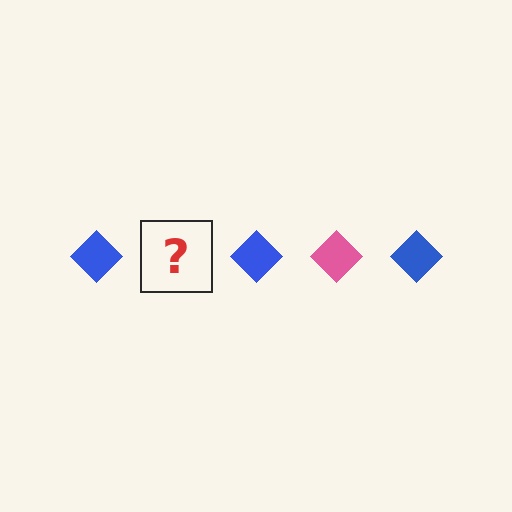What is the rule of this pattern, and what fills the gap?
The rule is that the pattern cycles through blue, pink diamonds. The gap should be filled with a pink diamond.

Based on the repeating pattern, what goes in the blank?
The blank should be a pink diamond.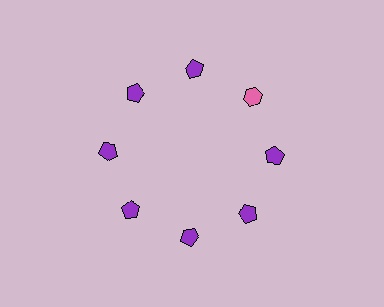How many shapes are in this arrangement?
There are 8 shapes arranged in a ring pattern.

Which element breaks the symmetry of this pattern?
The pink hexagon at roughly the 2 o'clock position breaks the symmetry. All other shapes are purple pentagons.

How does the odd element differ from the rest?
It differs in both color (pink instead of purple) and shape (hexagon instead of pentagon).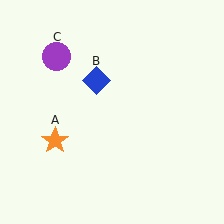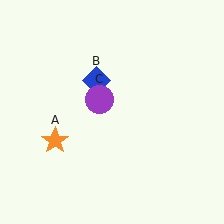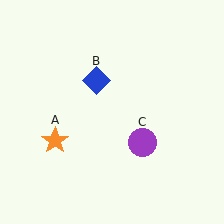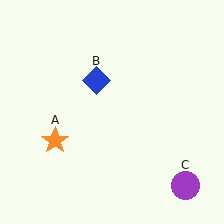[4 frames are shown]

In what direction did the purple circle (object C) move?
The purple circle (object C) moved down and to the right.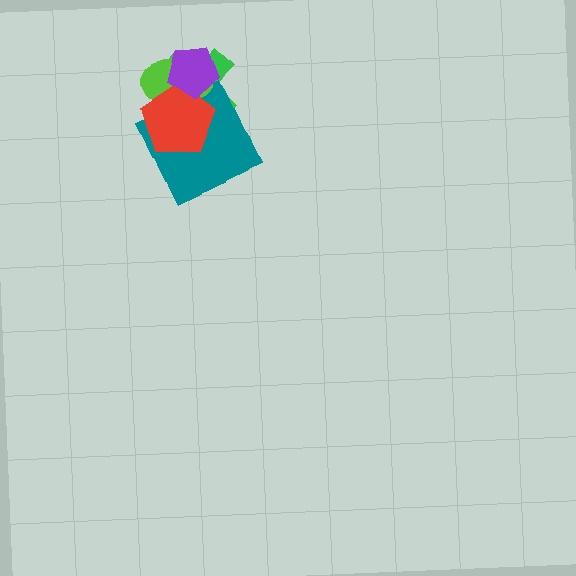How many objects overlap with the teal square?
3 objects overlap with the teal square.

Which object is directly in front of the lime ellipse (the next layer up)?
The red pentagon is directly in front of the lime ellipse.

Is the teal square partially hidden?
Yes, it is partially covered by another shape.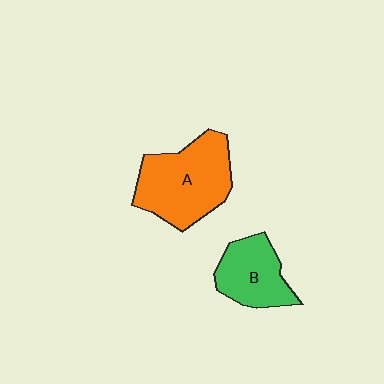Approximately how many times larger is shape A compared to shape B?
Approximately 1.6 times.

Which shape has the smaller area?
Shape B (green).